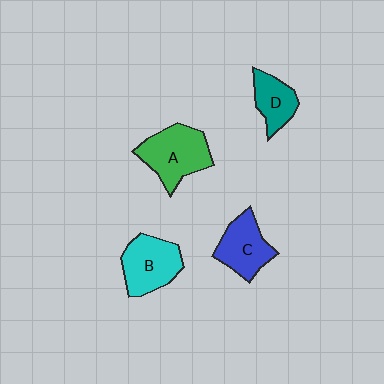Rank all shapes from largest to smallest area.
From largest to smallest: A (green), B (cyan), C (blue), D (teal).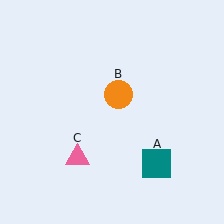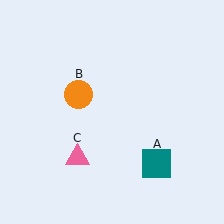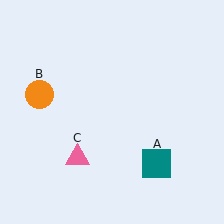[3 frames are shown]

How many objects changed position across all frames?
1 object changed position: orange circle (object B).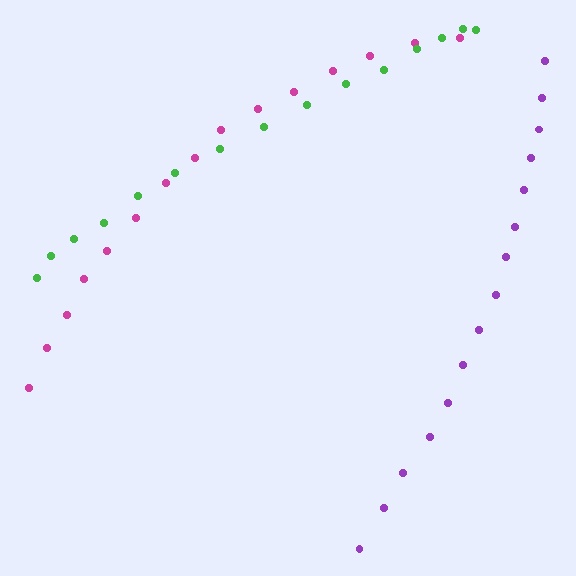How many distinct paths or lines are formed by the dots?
There are 3 distinct paths.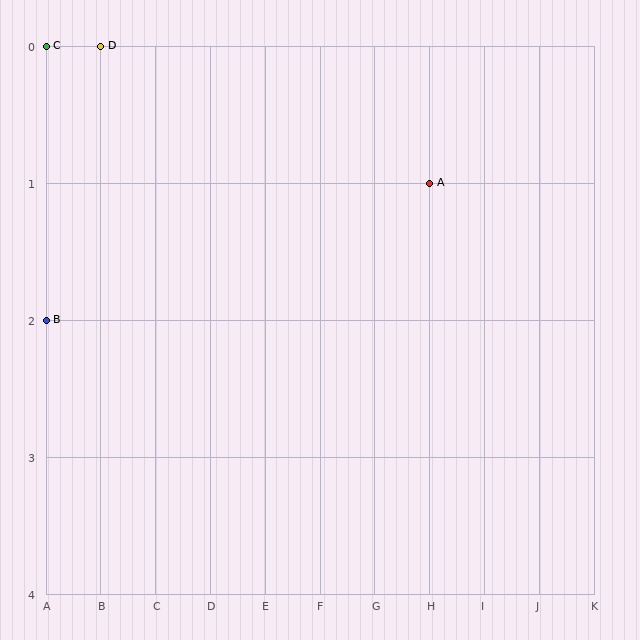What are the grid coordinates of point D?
Point D is at grid coordinates (B, 0).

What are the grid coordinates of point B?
Point B is at grid coordinates (A, 2).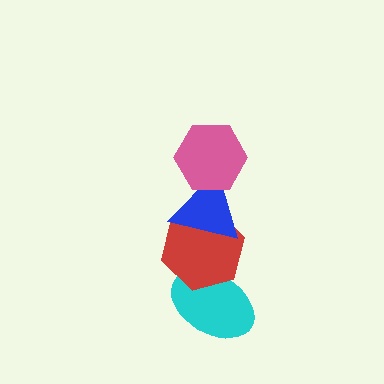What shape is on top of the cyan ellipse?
The red hexagon is on top of the cyan ellipse.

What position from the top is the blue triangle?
The blue triangle is 2nd from the top.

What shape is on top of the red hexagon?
The blue triangle is on top of the red hexagon.